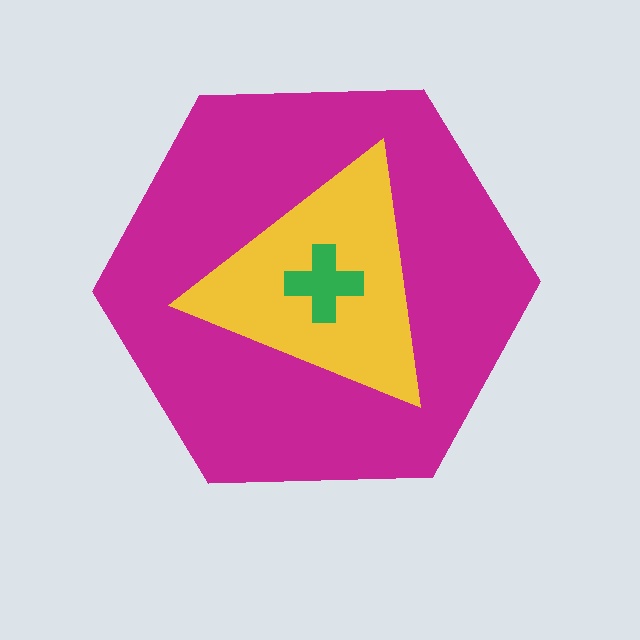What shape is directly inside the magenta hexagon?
The yellow triangle.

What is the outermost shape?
The magenta hexagon.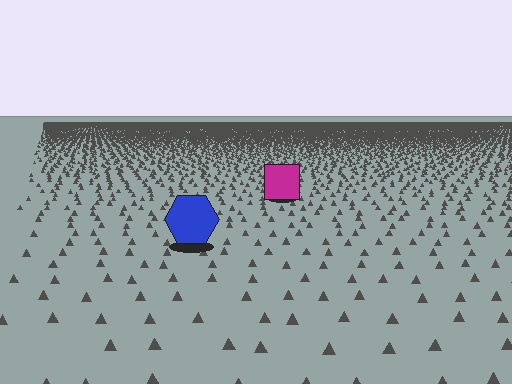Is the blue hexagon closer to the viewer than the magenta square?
Yes. The blue hexagon is closer — you can tell from the texture gradient: the ground texture is coarser near it.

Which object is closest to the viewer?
The blue hexagon is closest. The texture marks near it are larger and more spread out.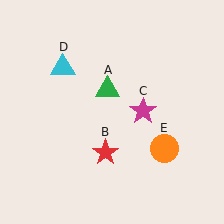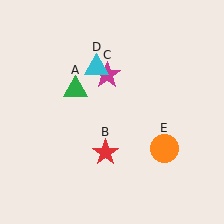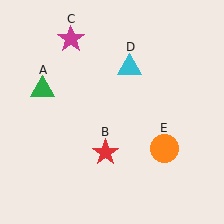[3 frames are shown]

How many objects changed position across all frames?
3 objects changed position: green triangle (object A), magenta star (object C), cyan triangle (object D).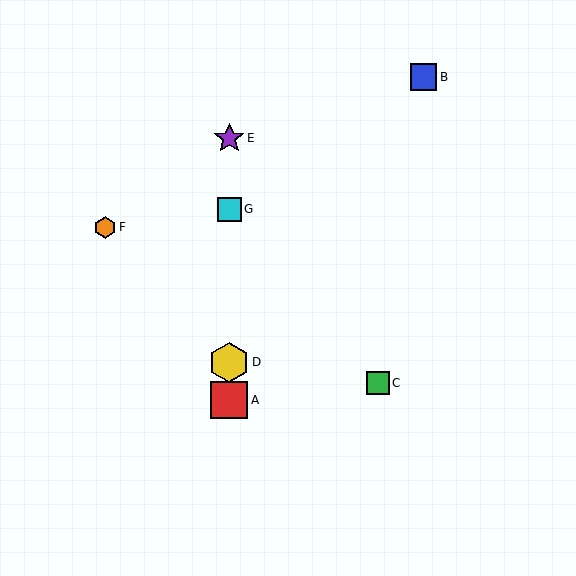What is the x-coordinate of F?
Object F is at x≈105.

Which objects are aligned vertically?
Objects A, D, E, G are aligned vertically.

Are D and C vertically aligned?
No, D is at x≈229 and C is at x≈378.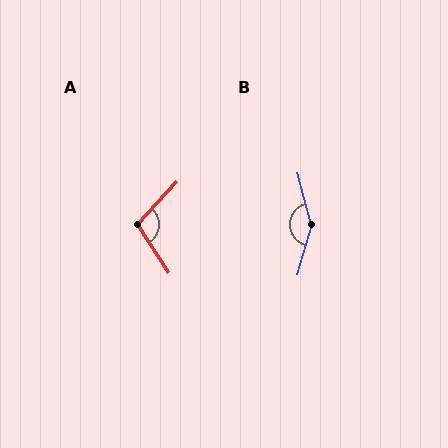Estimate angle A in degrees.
Approximately 105 degrees.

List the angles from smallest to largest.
A (105°), B (149°).